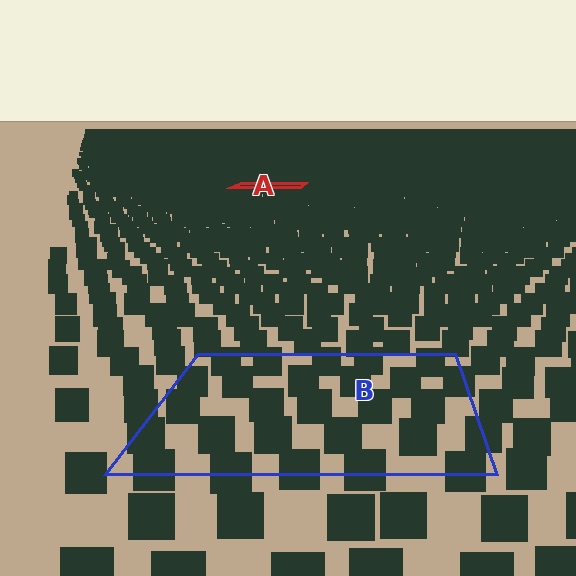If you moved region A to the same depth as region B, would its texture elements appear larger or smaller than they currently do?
They would appear larger. At a closer depth, the same texture elements are projected at a bigger on-screen size.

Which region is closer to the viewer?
Region B is closer. The texture elements there are larger and more spread out.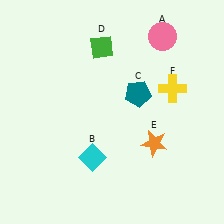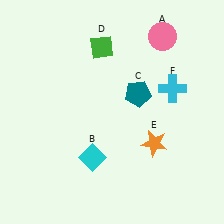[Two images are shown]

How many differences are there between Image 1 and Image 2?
There is 1 difference between the two images.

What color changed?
The cross (F) changed from yellow in Image 1 to cyan in Image 2.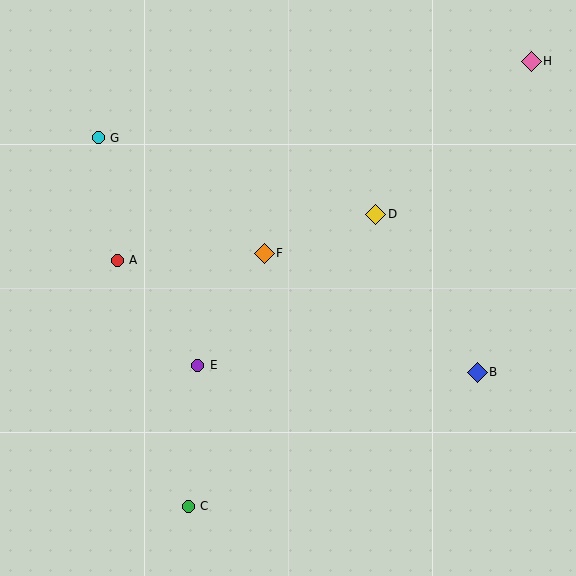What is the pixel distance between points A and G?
The distance between A and G is 124 pixels.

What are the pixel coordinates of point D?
Point D is at (376, 214).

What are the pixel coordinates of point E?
Point E is at (198, 365).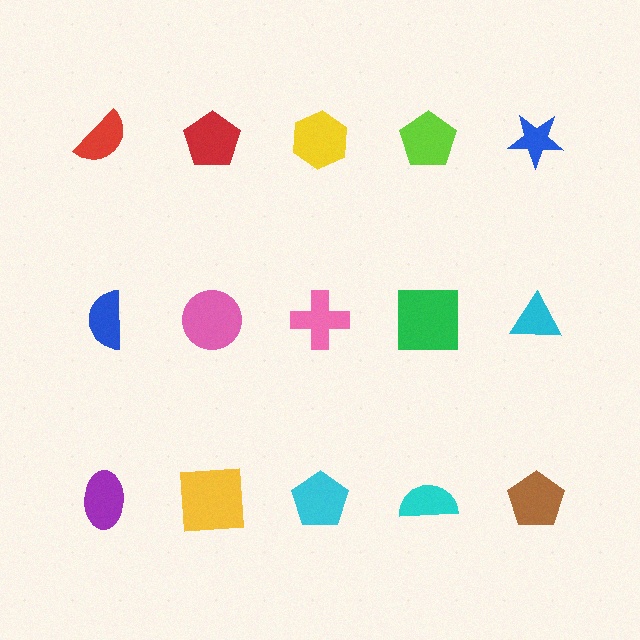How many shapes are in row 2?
5 shapes.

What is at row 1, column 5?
A blue star.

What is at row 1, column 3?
A yellow hexagon.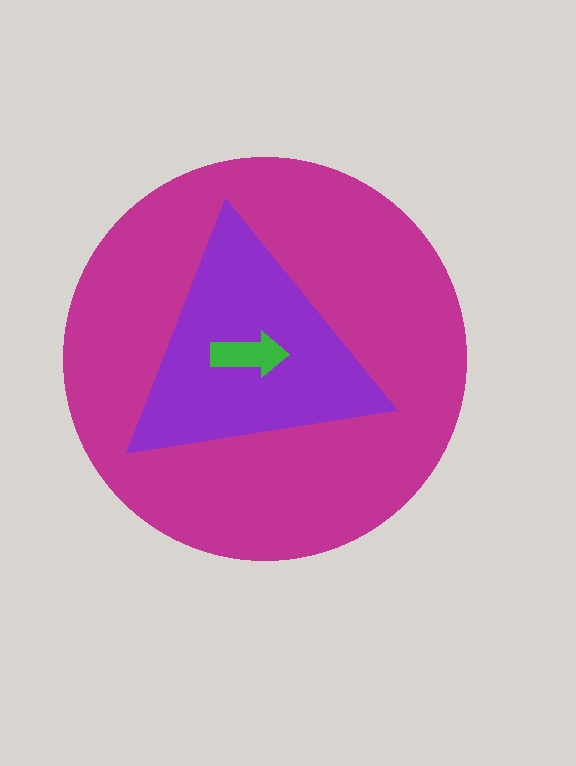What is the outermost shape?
The magenta circle.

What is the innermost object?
The green arrow.